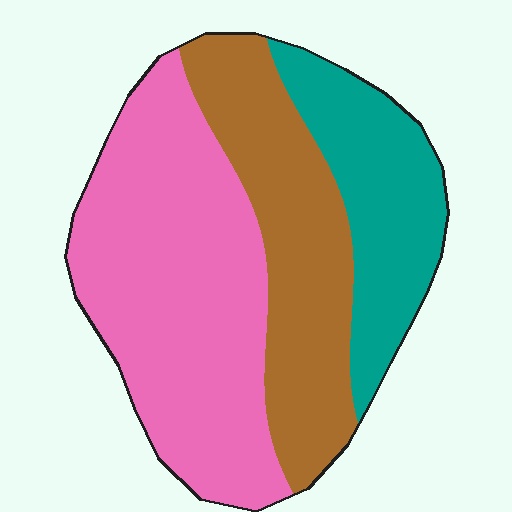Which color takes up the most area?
Pink, at roughly 50%.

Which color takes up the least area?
Teal, at roughly 20%.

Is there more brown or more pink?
Pink.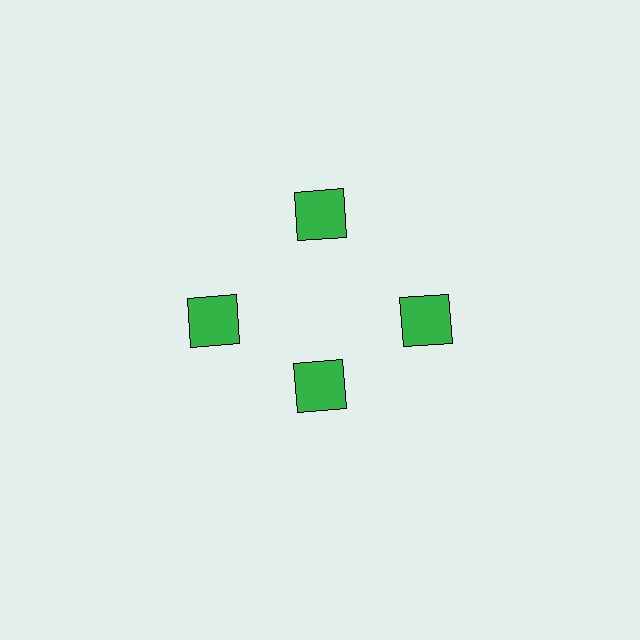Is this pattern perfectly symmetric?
No. The 4 green squares are arranged in a ring, but one element near the 6 o'clock position is pulled inward toward the center, breaking the 4-fold rotational symmetry.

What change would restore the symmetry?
The symmetry would be restored by moving it outward, back onto the ring so that all 4 squares sit at equal angles and equal distance from the center.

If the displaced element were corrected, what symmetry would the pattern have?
It would have 4-fold rotational symmetry — the pattern would map onto itself every 90 degrees.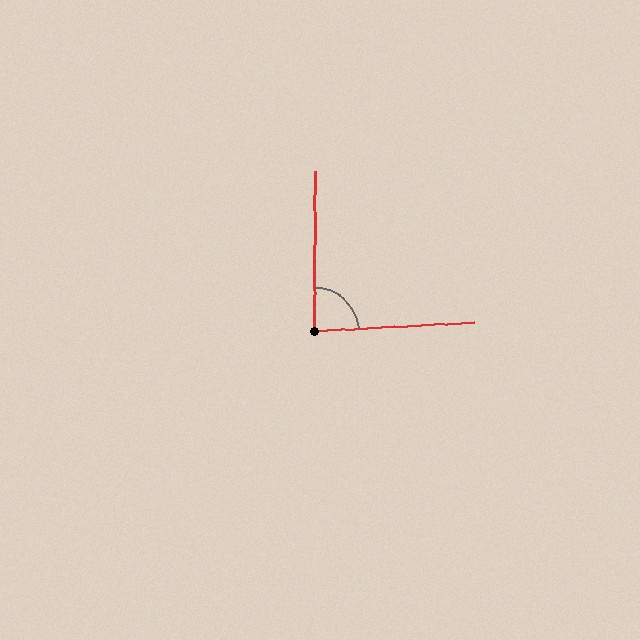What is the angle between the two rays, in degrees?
Approximately 86 degrees.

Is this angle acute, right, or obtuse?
It is approximately a right angle.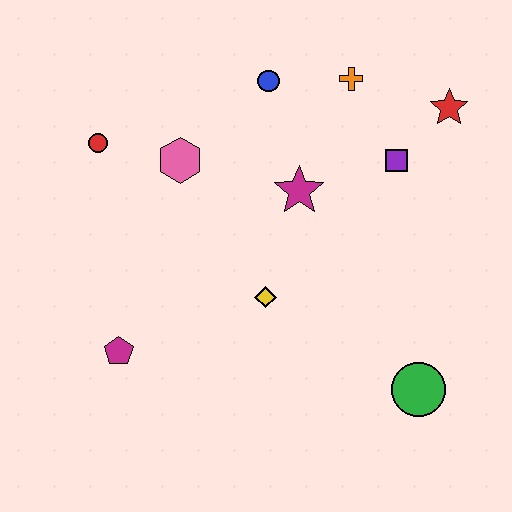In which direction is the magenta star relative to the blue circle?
The magenta star is below the blue circle.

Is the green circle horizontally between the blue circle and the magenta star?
No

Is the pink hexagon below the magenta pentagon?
No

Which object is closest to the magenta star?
The purple square is closest to the magenta star.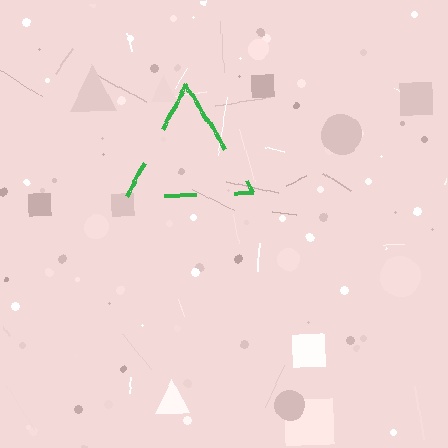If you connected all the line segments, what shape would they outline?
They would outline a triangle.